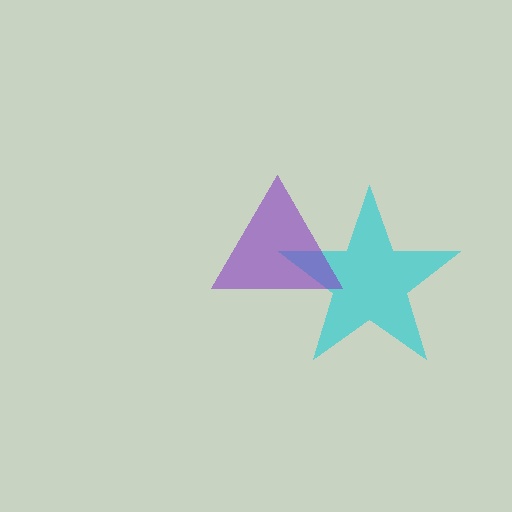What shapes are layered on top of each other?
The layered shapes are: a cyan star, a purple triangle.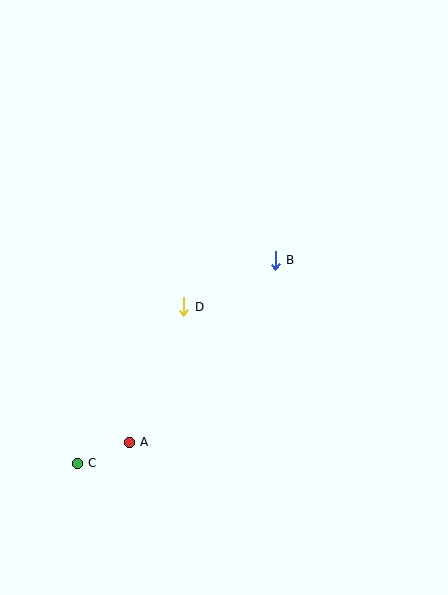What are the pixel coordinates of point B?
Point B is at (275, 260).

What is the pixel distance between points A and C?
The distance between A and C is 56 pixels.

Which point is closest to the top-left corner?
Point D is closest to the top-left corner.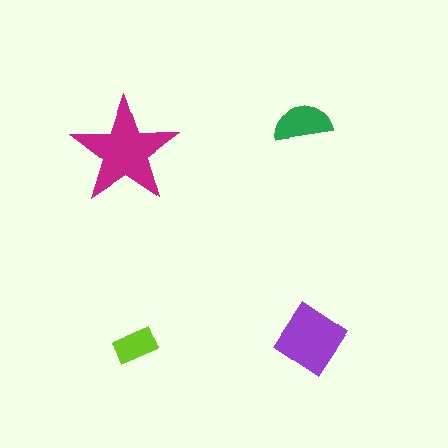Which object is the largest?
The magenta star.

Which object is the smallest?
The lime rectangle.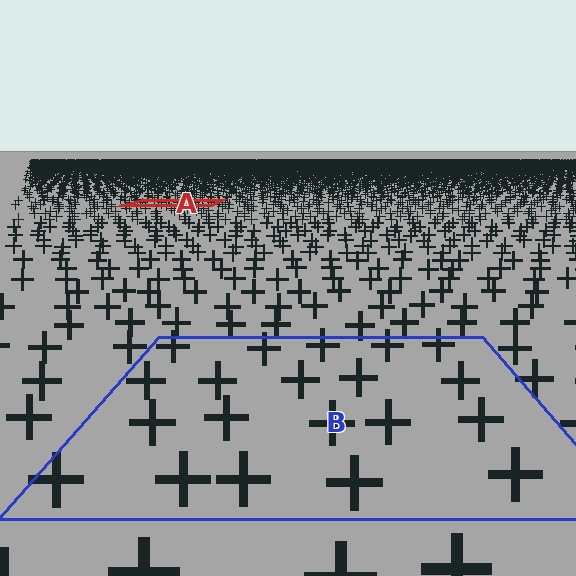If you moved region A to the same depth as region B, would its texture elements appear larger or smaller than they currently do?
They would appear larger. At a closer depth, the same texture elements are projected at a bigger on-screen size.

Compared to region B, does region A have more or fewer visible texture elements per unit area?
Region A has more texture elements per unit area — they are packed more densely because it is farther away.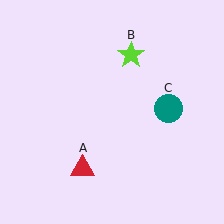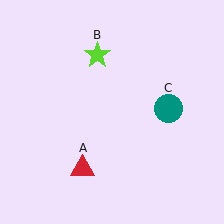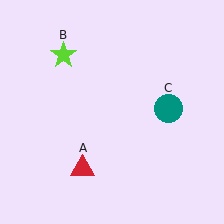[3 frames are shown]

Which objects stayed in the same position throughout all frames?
Red triangle (object A) and teal circle (object C) remained stationary.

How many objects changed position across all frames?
1 object changed position: lime star (object B).